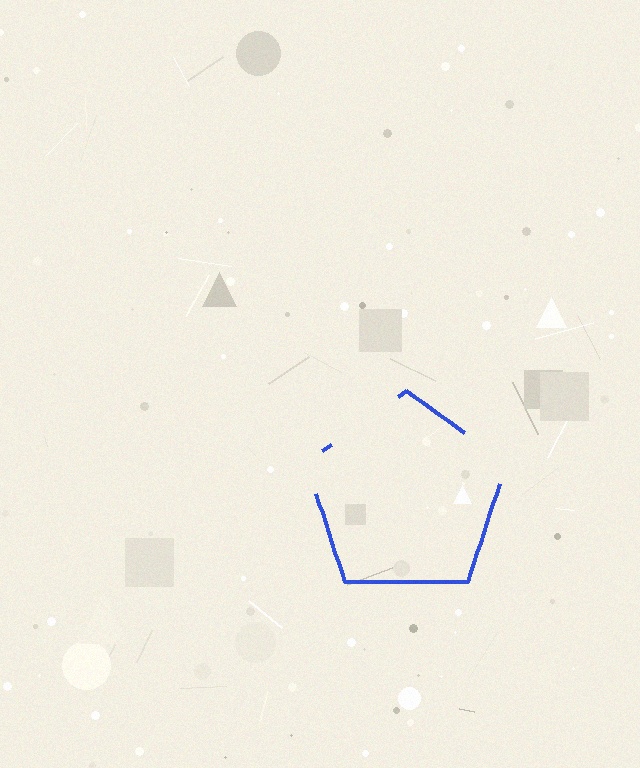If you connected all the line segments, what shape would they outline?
They would outline a pentagon.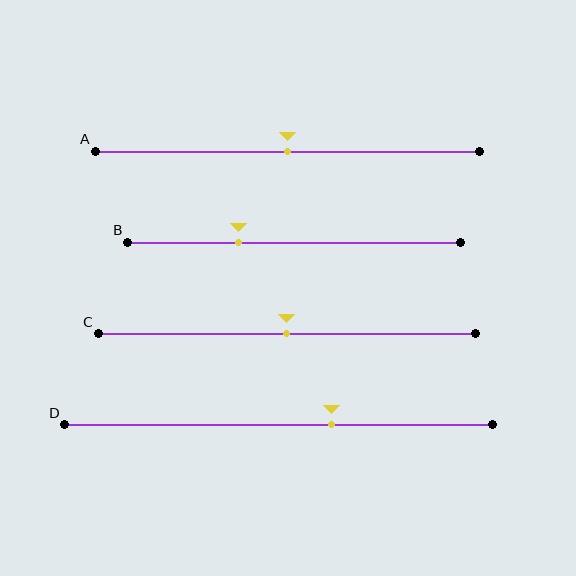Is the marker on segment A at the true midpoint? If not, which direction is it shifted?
Yes, the marker on segment A is at the true midpoint.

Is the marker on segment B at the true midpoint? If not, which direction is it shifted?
No, the marker on segment B is shifted to the left by about 17% of the segment length.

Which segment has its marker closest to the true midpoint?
Segment A has its marker closest to the true midpoint.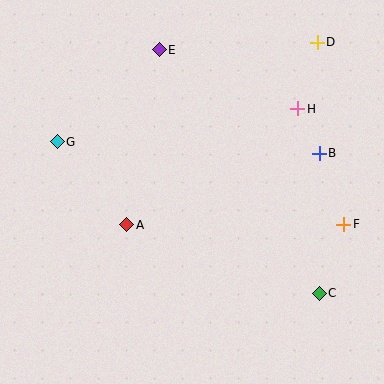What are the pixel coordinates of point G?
Point G is at (57, 142).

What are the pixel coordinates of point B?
Point B is at (319, 153).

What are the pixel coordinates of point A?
Point A is at (127, 225).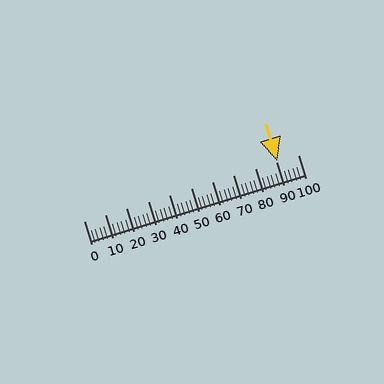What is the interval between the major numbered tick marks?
The major tick marks are spaced 10 units apart.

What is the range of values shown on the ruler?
The ruler shows values from 0 to 100.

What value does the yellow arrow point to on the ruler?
The yellow arrow points to approximately 91.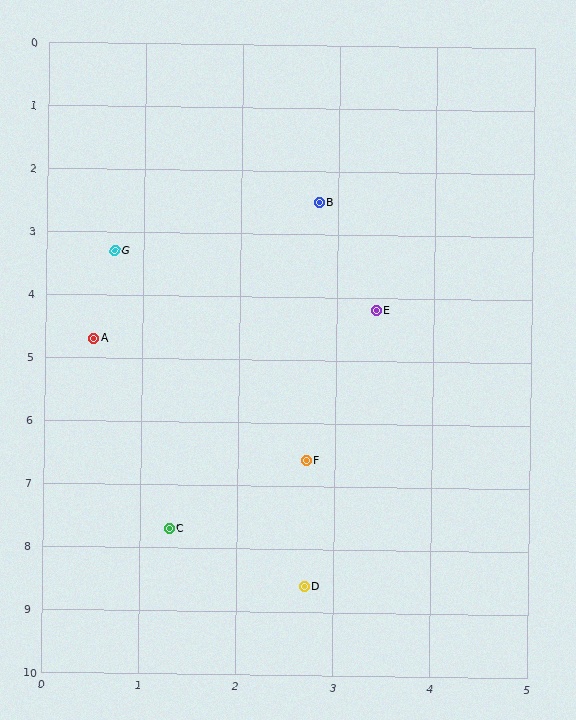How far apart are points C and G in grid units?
Points C and G are about 4.4 grid units apart.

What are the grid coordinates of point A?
Point A is at approximately (0.5, 4.7).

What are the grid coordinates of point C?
Point C is at approximately (1.3, 7.7).